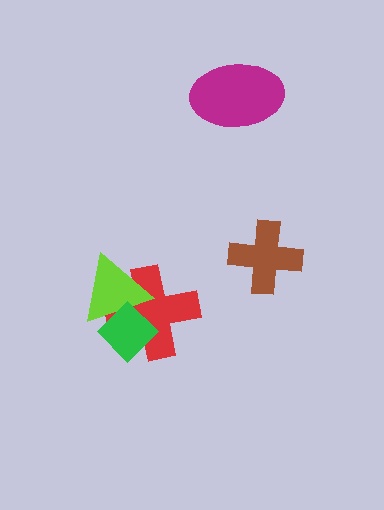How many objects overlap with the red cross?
2 objects overlap with the red cross.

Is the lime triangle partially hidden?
Yes, it is partially covered by another shape.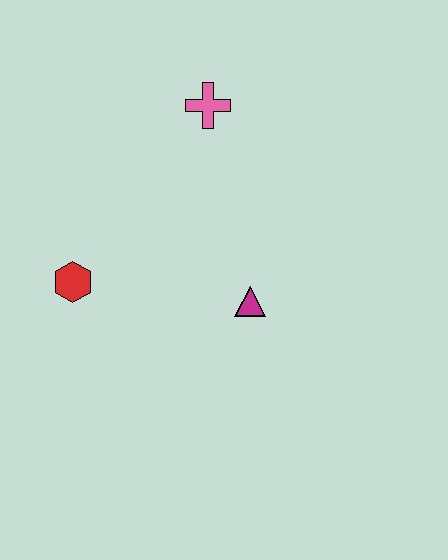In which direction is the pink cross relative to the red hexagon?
The pink cross is above the red hexagon.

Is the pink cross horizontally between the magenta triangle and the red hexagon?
Yes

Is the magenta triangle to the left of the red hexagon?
No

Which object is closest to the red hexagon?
The magenta triangle is closest to the red hexagon.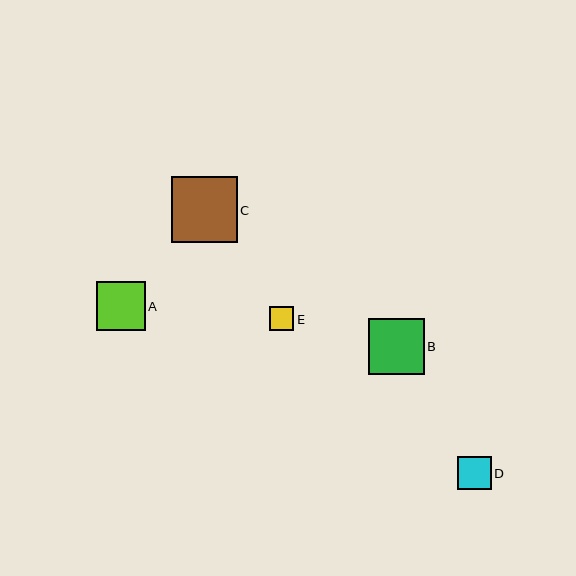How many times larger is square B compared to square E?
Square B is approximately 2.3 times the size of square E.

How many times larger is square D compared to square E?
Square D is approximately 1.4 times the size of square E.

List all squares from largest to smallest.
From largest to smallest: C, B, A, D, E.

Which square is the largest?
Square C is the largest with a size of approximately 66 pixels.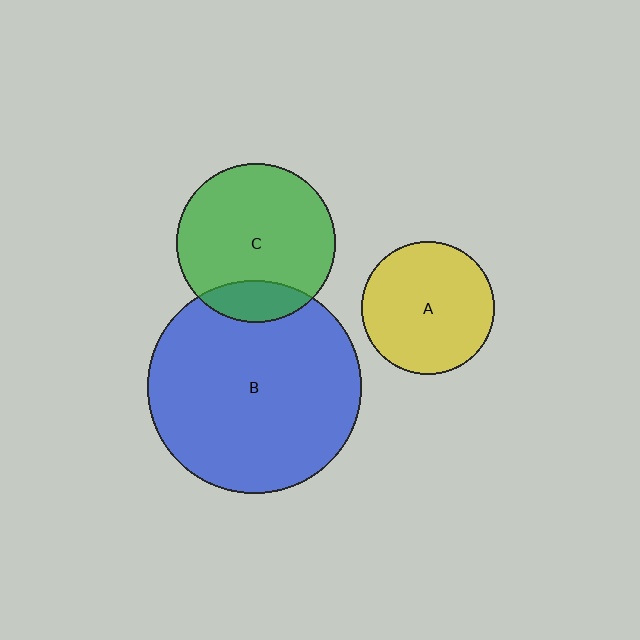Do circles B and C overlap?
Yes.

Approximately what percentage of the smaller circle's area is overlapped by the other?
Approximately 15%.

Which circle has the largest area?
Circle B (blue).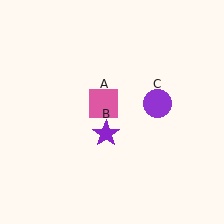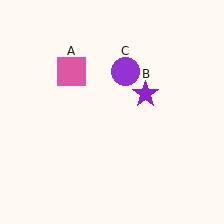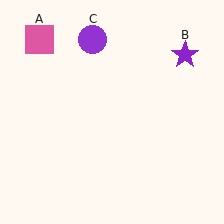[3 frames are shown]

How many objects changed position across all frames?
3 objects changed position: pink square (object A), purple star (object B), purple circle (object C).